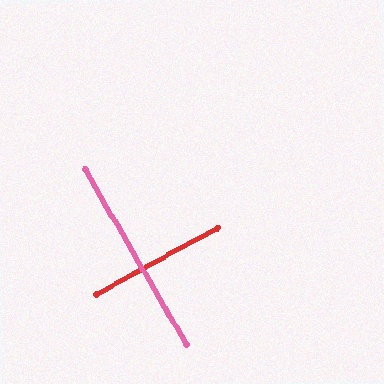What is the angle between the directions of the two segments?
Approximately 89 degrees.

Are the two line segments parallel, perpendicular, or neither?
Perpendicular — they meet at approximately 89°.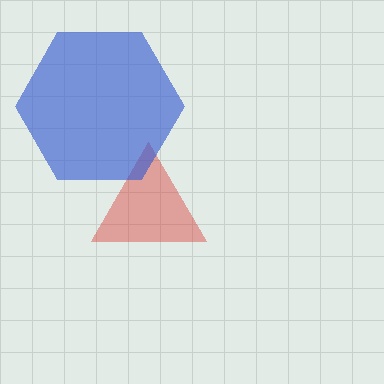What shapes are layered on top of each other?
The layered shapes are: a red triangle, a blue hexagon.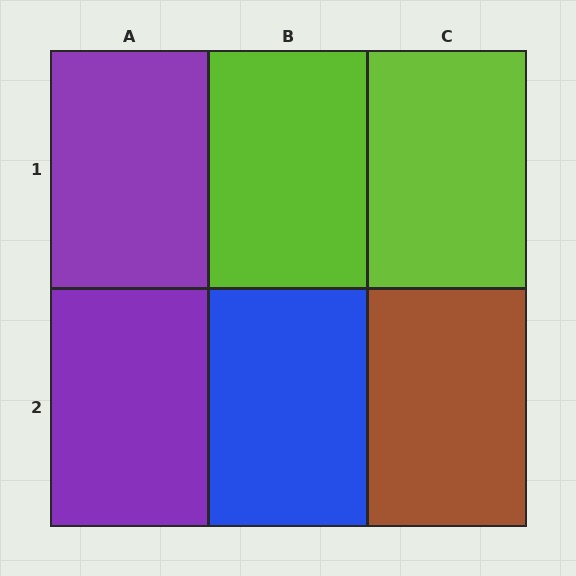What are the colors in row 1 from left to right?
Purple, lime, lime.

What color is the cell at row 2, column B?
Blue.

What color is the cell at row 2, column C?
Brown.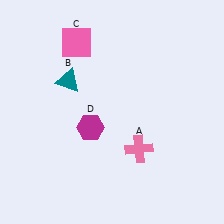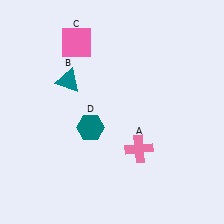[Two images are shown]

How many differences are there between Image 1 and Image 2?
There is 1 difference between the two images.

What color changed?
The hexagon (D) changed from magenta in Image 1 to teal in Image 2.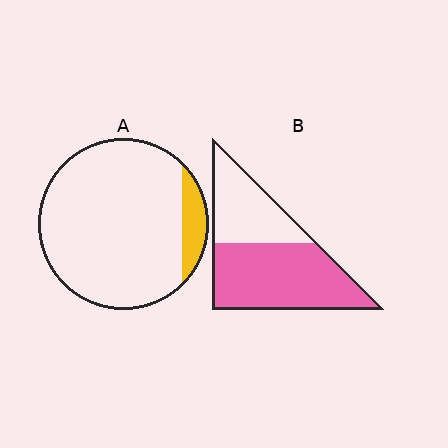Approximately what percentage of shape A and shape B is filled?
A is approximately 10% and B is approximately 65%.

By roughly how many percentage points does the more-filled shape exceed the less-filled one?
By roughly 50 percentage points (B over A).